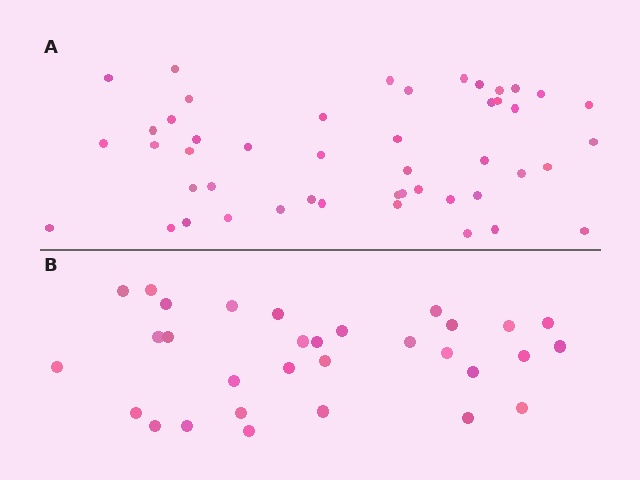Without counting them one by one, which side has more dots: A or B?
Region A (the top region) has more dots.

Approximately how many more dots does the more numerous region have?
Region A has approximately 15 more dots than region B.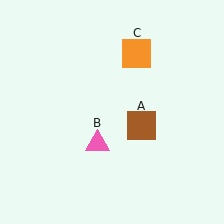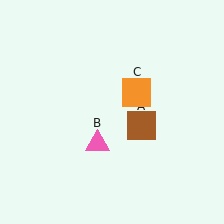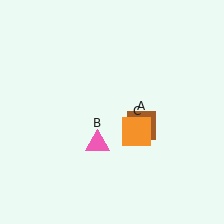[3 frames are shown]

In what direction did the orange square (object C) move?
The orange square (object C) moved down.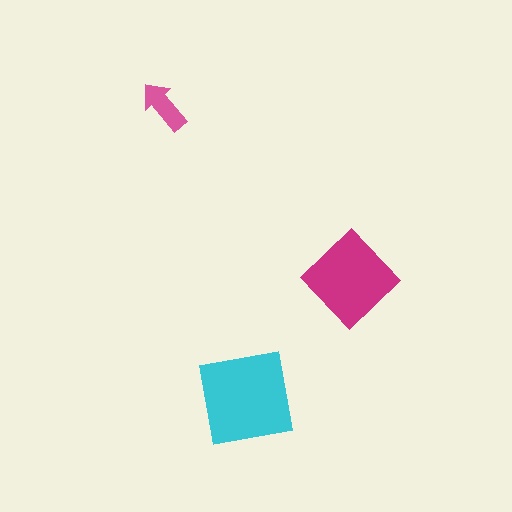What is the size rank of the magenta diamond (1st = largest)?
2nd.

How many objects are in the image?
There are 3 objects in the image.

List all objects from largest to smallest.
The cyan square, the magenta diamond, the pink arrow.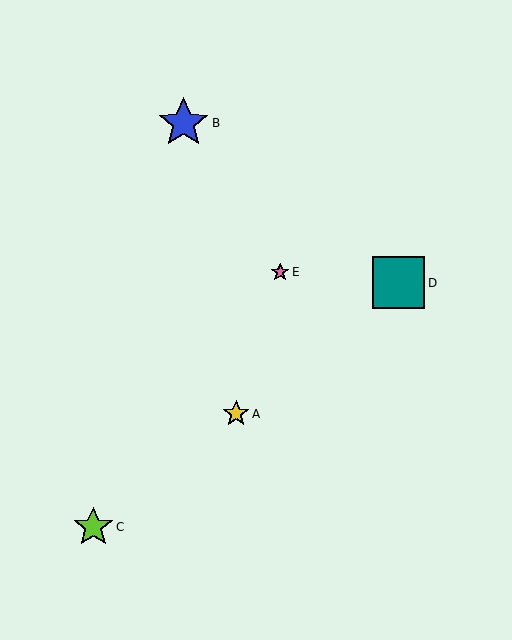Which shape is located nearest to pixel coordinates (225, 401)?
The yellow star (labeled A) at (236, 414) is nearest to that location.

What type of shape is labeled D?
Shape D is a teal square.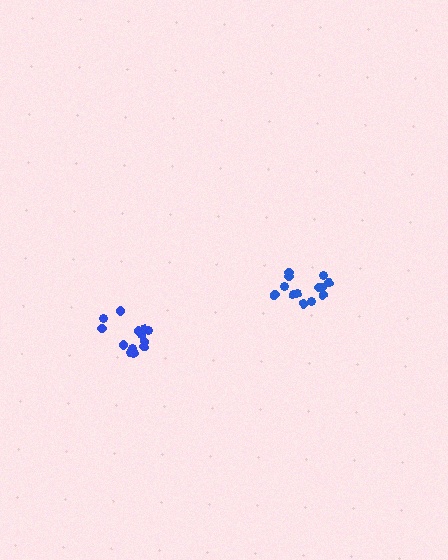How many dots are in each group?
Group 1: 13 dots, Group 2: 13 dots (26 total).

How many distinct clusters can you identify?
There are 2 distinct clusters.